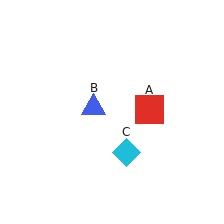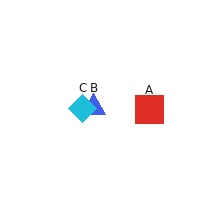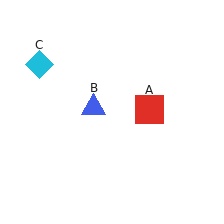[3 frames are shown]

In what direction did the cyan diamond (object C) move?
The cyan diamond (object C) moved up and to the left.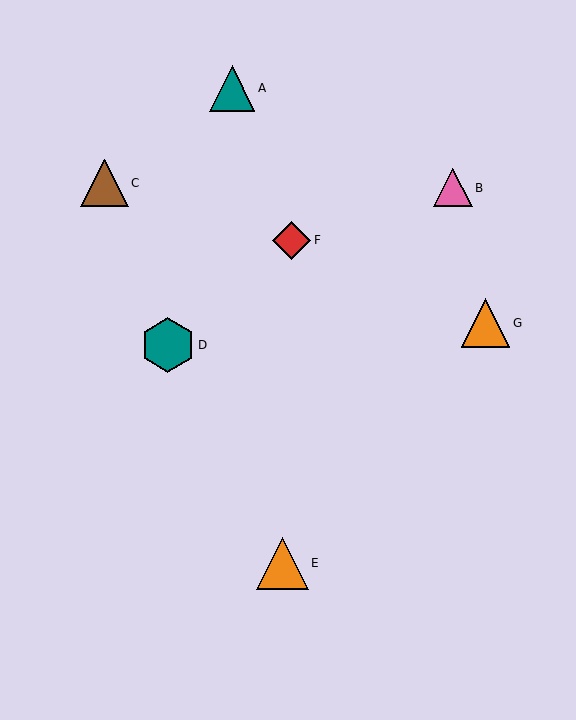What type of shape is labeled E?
Shape E is an orange triangle.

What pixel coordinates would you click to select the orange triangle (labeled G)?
Click at (486, 323) to select the orange triangle G.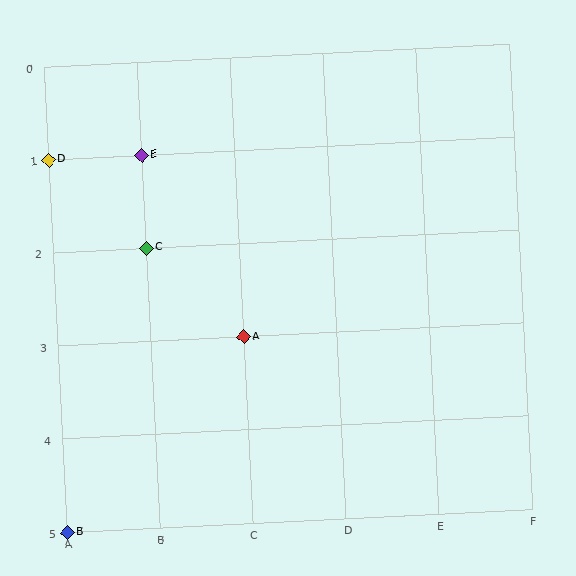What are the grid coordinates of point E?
Point E is at grid coordinates (B, 1).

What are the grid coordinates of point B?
Point B is at grid coordinates (A, 5).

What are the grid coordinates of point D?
Point D is at grid coordinates (A, 1).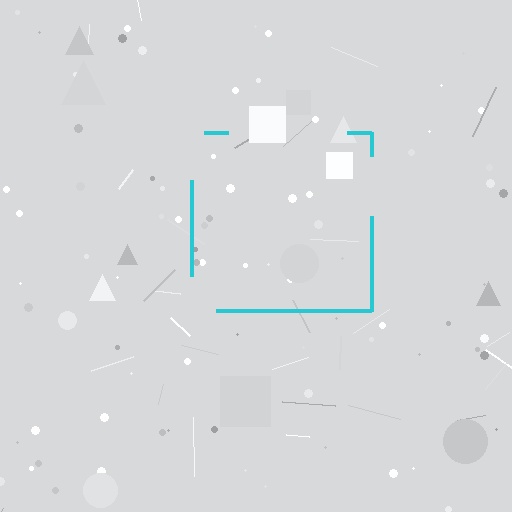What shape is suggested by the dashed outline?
The dashed outline suggests a square.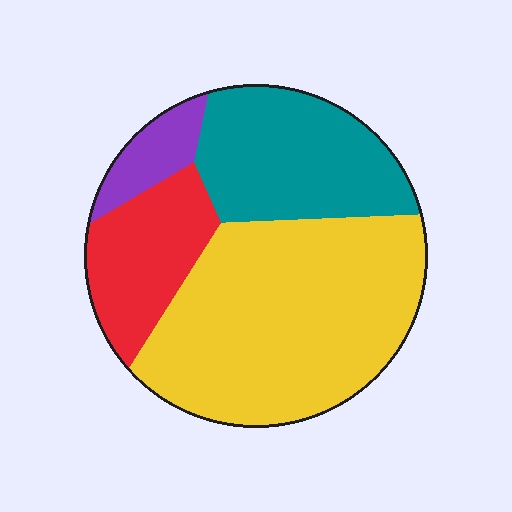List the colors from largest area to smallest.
From largest to smallest: yellow, teal, red, purple.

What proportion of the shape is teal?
Teal takes up about one quarter (1/4) of the shape.